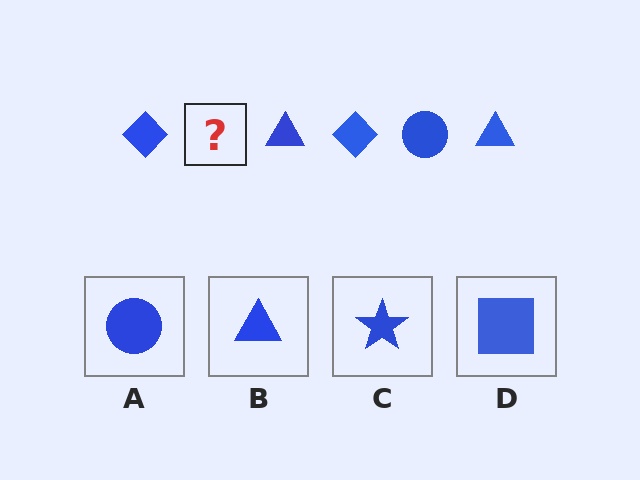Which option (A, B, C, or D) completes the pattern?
A.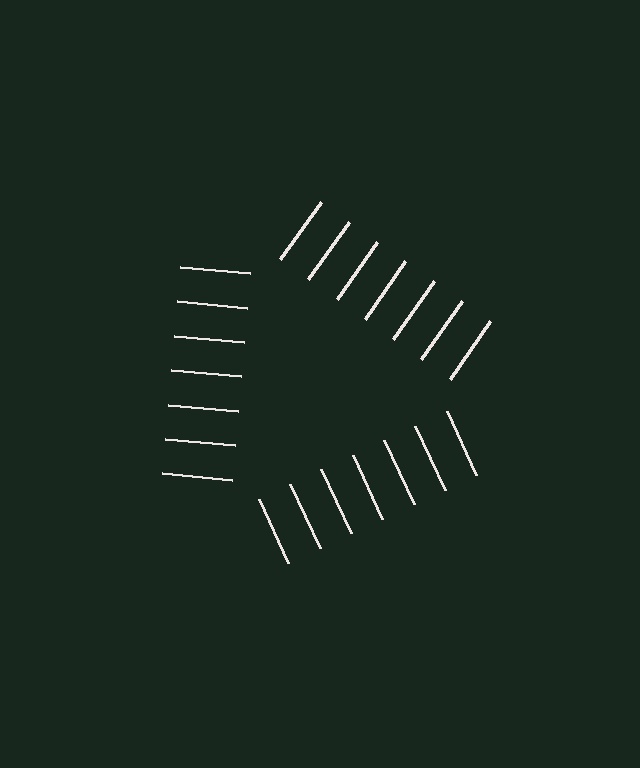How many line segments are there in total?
21 — 7 along each of the 3 edges.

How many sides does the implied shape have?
3 sides — the line-ends trace a triangle.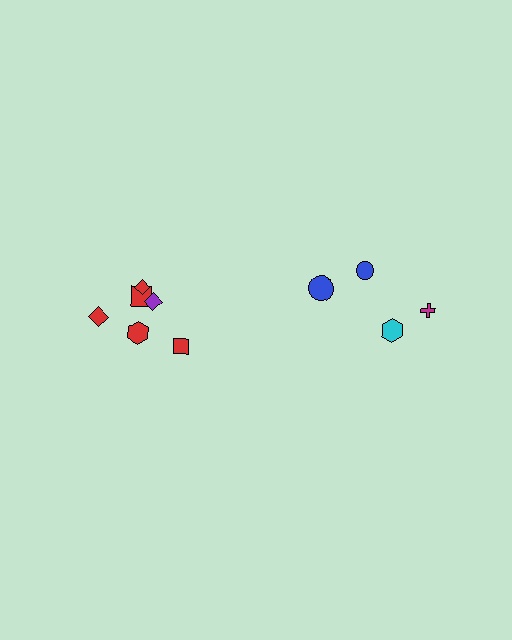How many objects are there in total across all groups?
There are 10 objects.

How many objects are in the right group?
There are 4 objects.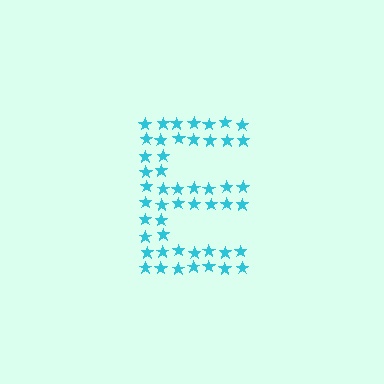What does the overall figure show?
The overall figure shows the letter E.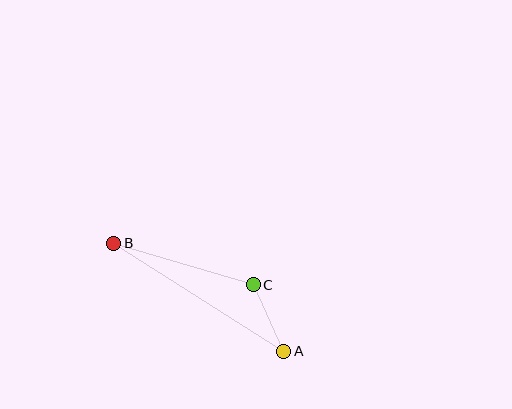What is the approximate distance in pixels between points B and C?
The distance between B and C is approximately 145 pixels.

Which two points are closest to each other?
Points A and C are closest to each other.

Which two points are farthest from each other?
Points A and B are farthest from each other.